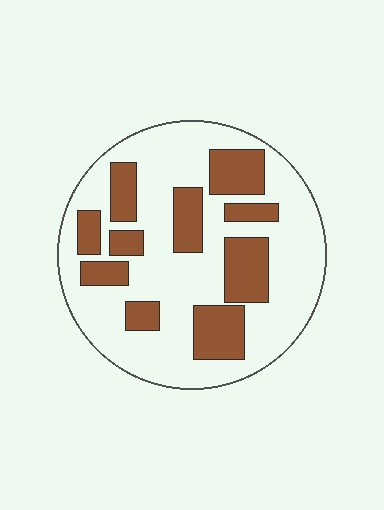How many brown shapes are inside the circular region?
10.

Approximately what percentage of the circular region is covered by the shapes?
Approximately 30%.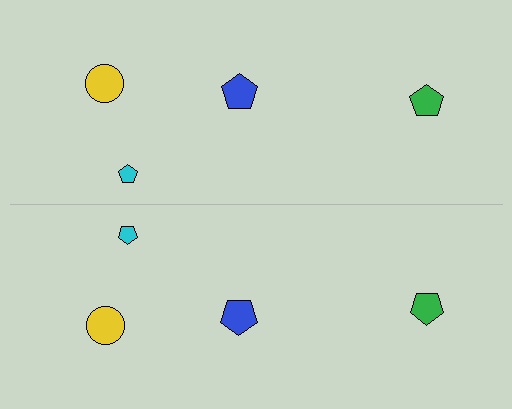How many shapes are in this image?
There are 8 shapes in this image.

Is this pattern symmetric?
Yes, this pattern has bilateral (reflection) symmetry.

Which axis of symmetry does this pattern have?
The pattern has a horizontal axis of symmetry running through the center of the image.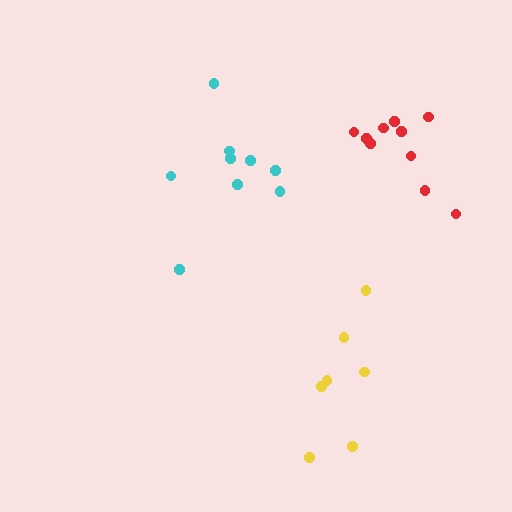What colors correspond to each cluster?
The clusters are colored: cyan, yellow, red.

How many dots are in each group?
Group 1: 9 dots, Group 2: 7 dots, Group 3: 10 dots (26 total).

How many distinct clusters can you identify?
There are 3 distinct clusters.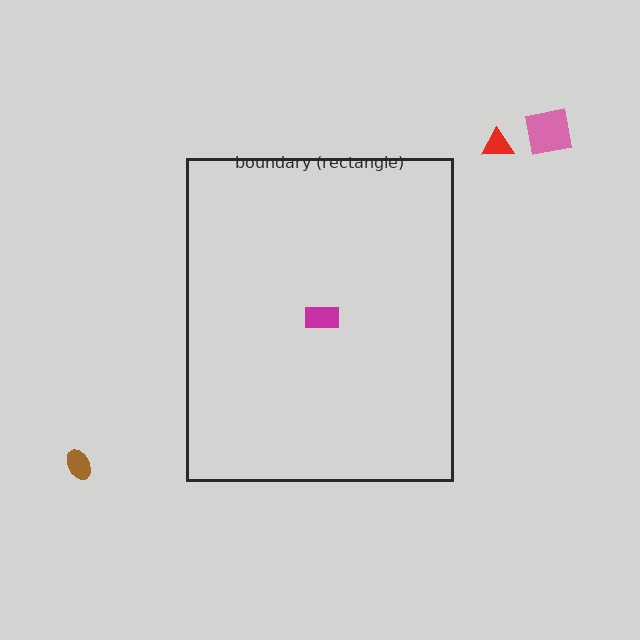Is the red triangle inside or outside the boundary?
Outside.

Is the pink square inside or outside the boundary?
Outside.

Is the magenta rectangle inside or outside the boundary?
Inside.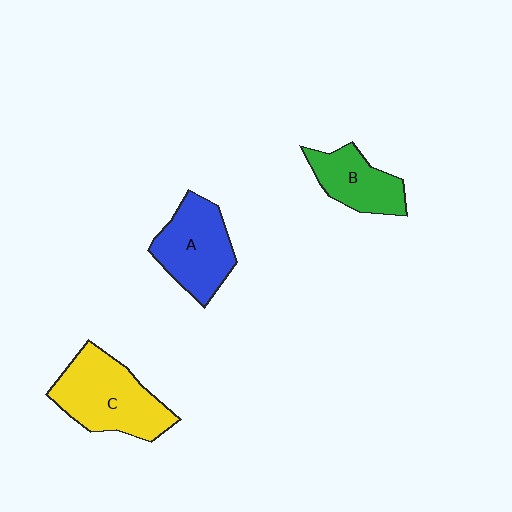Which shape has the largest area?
Shape C (yellow).